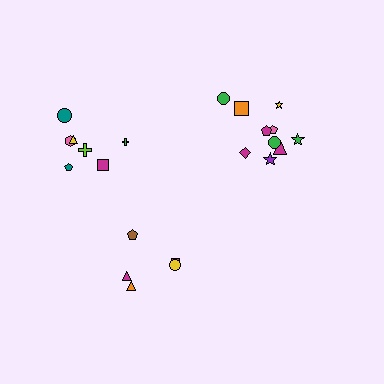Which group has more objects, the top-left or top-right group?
The top-right group.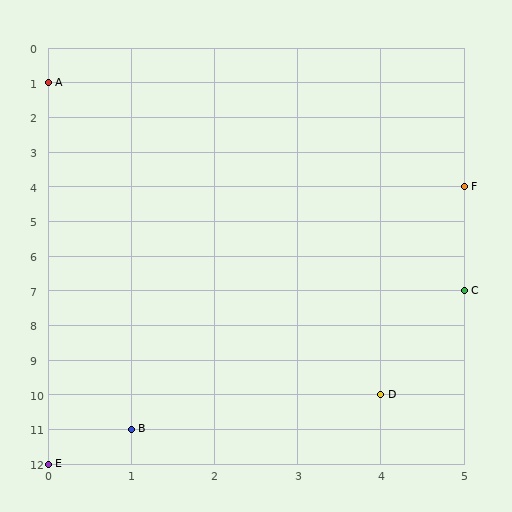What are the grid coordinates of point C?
Point C is at grid coordinates (5, 7).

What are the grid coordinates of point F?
Point F is at grid coordinates (5, 4).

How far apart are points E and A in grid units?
Points E and A are 11 rows apart.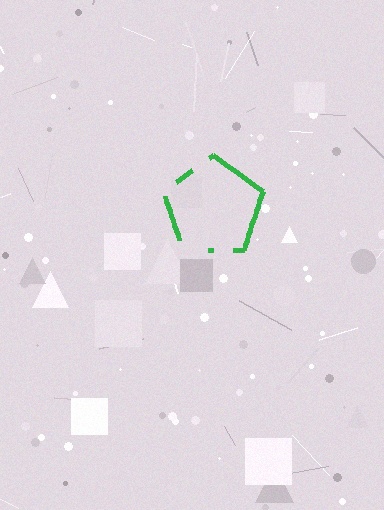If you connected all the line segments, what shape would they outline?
They would outline a pentagon.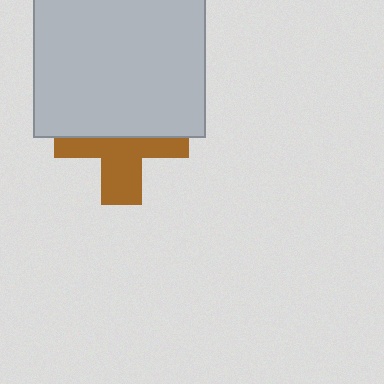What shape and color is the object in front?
The object in front is a light gray square.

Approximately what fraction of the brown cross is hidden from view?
Roughly 50% of the brown cross is hidden behind the light gray square.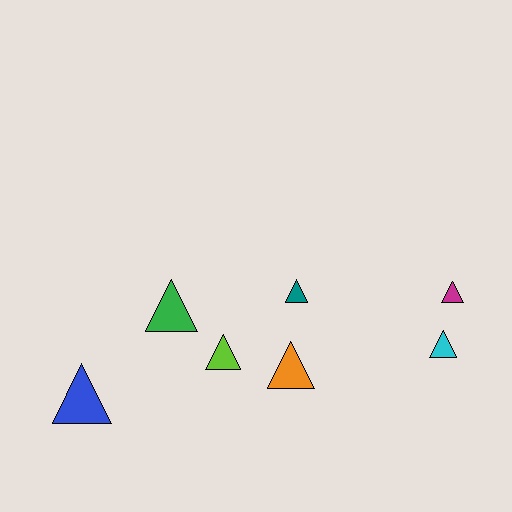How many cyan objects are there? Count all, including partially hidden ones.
There is 1 cyan object.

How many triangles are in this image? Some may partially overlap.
There are 7 triangles.